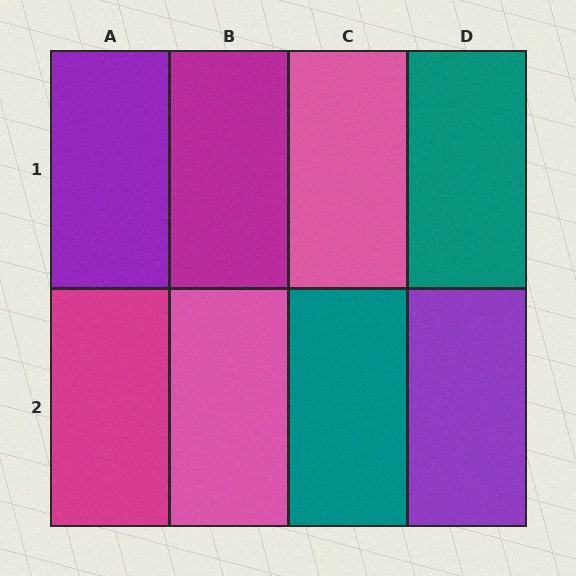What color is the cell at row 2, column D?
Purple.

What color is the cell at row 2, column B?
Pink.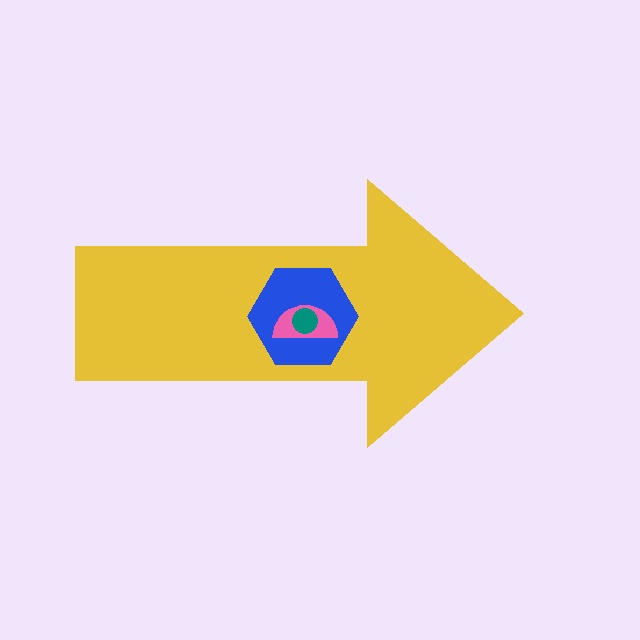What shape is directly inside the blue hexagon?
The pink semicircle.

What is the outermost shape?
The yellow arrow.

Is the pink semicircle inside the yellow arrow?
Yes.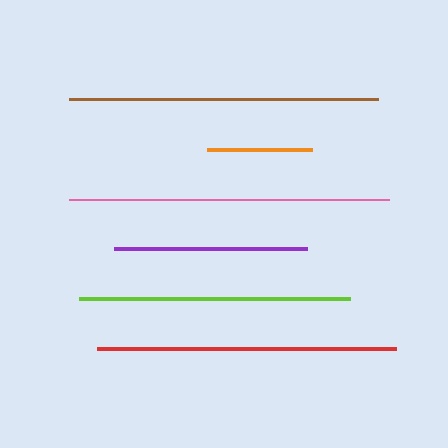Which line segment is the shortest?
The orange line is the shortest at approximately 105 pixels.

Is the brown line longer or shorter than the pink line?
The pink line is longer than the brown line.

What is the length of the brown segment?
The brown segment is approximately 309 pixels long.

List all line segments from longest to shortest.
From longest to shortest: pink, brown, red, lime, purple, orange.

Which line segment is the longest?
The pink line is the longest at approximately 319 pixels.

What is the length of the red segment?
The red segment is approximately 300 pixels long.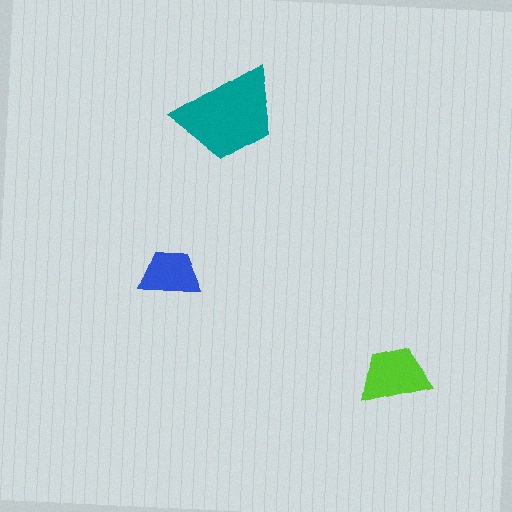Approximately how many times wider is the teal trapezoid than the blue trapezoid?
About 1.5 times wider.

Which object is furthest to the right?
The lime trapezoid is rightmost.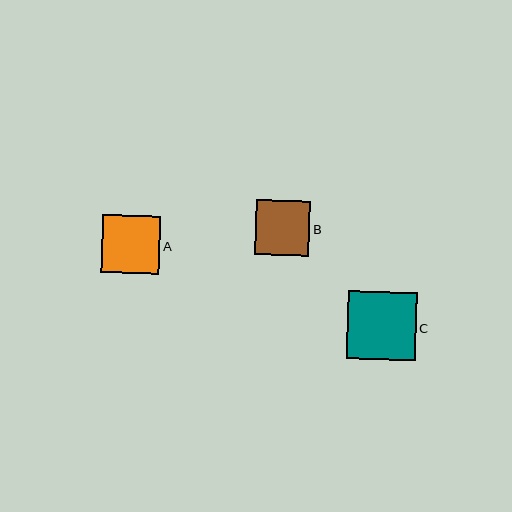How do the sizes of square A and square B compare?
Square A and square B are approximately the same size.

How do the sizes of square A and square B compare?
Square A and square B are approximately the same size.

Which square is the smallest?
Square B is the smallest with a size of approximately 55 pixels.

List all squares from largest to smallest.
From largest to smallest: C, A, B.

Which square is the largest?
Square C is the largest with a size of approximately 69 pixels.